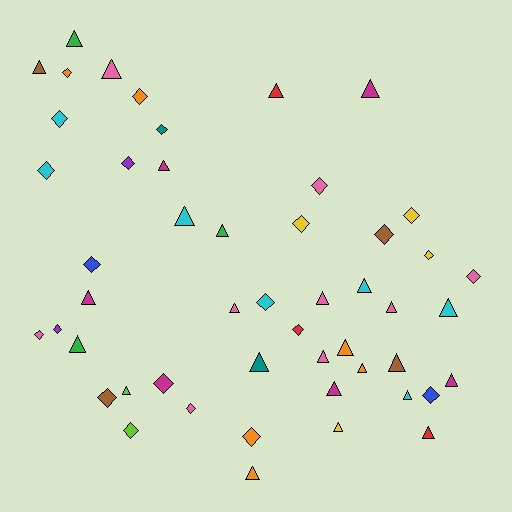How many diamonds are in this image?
There are 23 diamonds.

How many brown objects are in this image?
There are 4 brown objects.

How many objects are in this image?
There are 50 objects.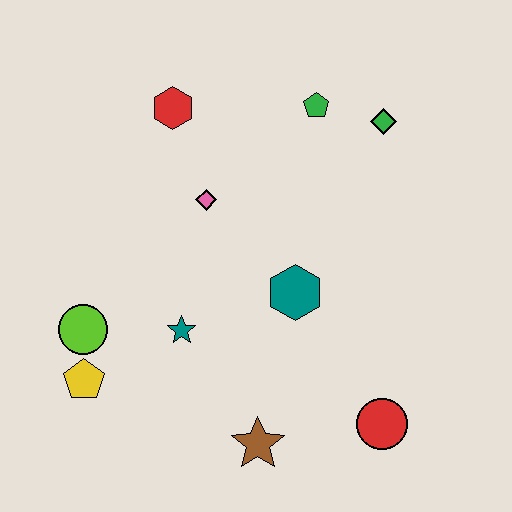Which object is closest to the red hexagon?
The pink diamond is closest to the red hexagon.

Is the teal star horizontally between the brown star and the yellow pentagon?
Yes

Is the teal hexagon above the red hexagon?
No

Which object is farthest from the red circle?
The red hexagon is farthest from the red circle.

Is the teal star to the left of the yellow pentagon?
No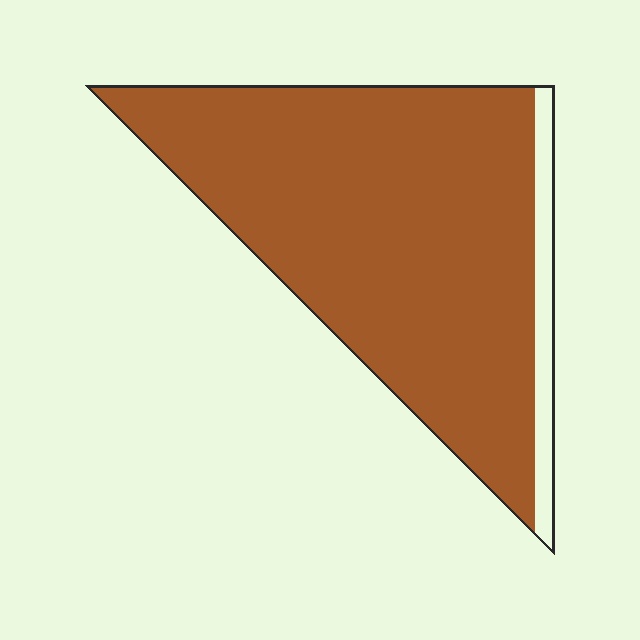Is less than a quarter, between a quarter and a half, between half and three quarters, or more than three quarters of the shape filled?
More than three quarters.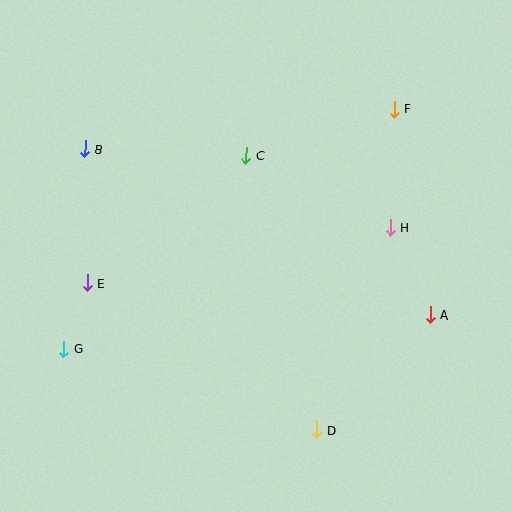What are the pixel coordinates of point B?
Point B is at (85, 149).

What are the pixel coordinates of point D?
Point D is at (317, 430).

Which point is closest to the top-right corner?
Point F is closest to the top-right corner.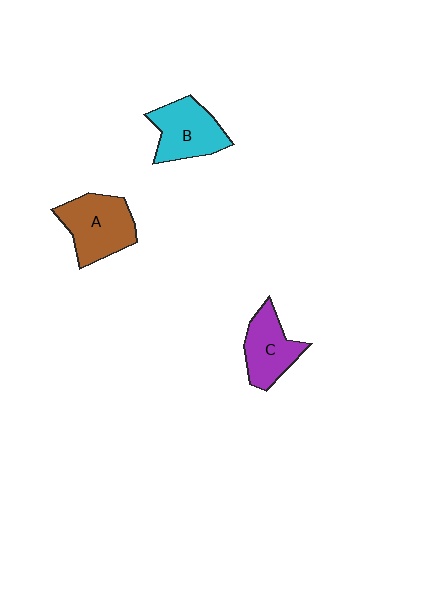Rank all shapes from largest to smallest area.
From largest to smallest: A (brown), B (cyan), C (purple).